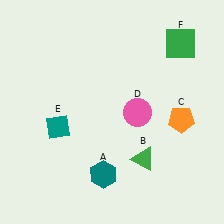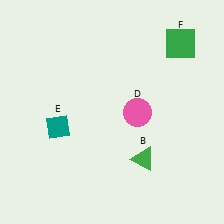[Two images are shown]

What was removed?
The orange pentagon (C), the teal hexagon (A) were removed in Image 2.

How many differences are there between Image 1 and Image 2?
There are 2 differences between the two images.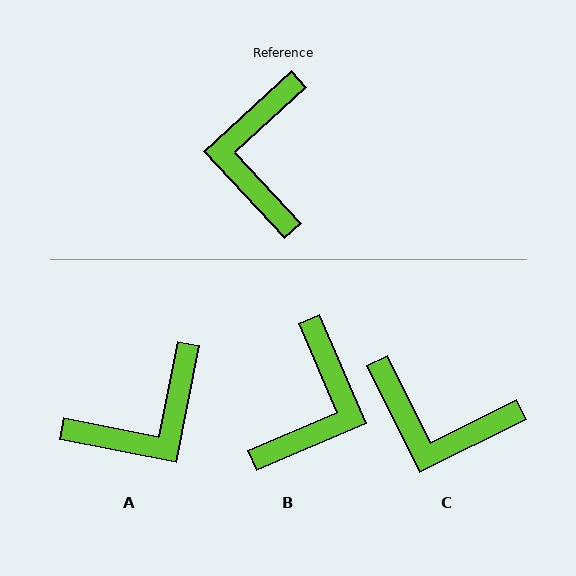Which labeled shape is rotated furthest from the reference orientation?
B, about 160 degrees away.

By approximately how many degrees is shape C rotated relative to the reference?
Approximately 74 degrees counter-clockwise.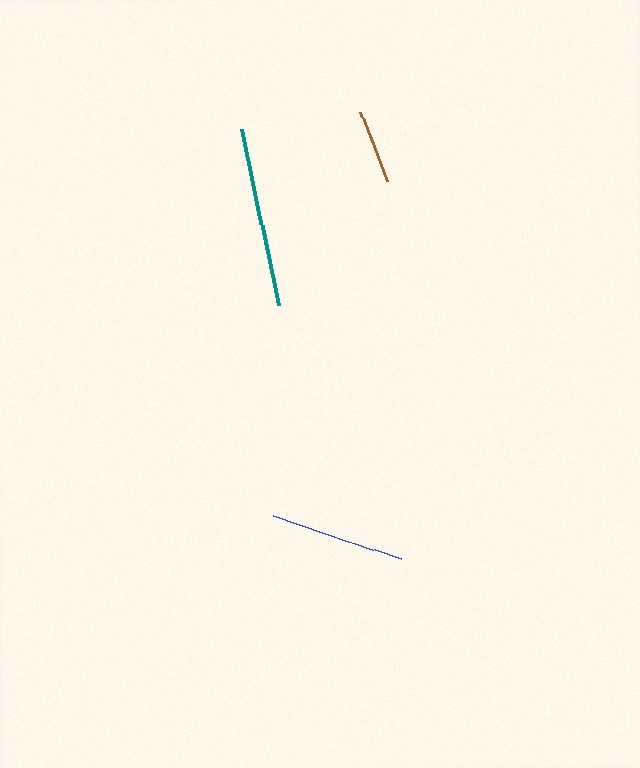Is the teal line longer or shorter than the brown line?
The teal line is longer than the brown line.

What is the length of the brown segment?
The brown segment is approximately 75 pixels long.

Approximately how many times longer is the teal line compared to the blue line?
The teal line is approximately 1.3 times the length of the blue line.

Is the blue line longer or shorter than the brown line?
The blue line is longer than the brown line.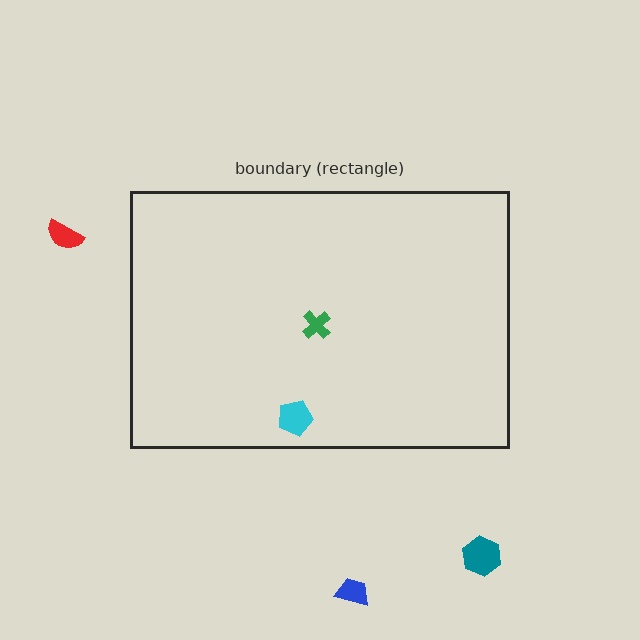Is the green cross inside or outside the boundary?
Inside.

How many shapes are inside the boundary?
2 inside, 3 outside.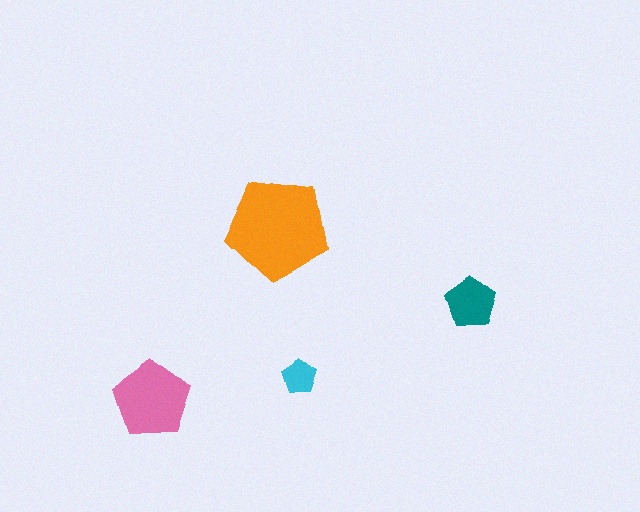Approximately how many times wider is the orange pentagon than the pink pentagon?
About 1.5 times wider.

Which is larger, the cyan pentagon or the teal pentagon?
The teal one.